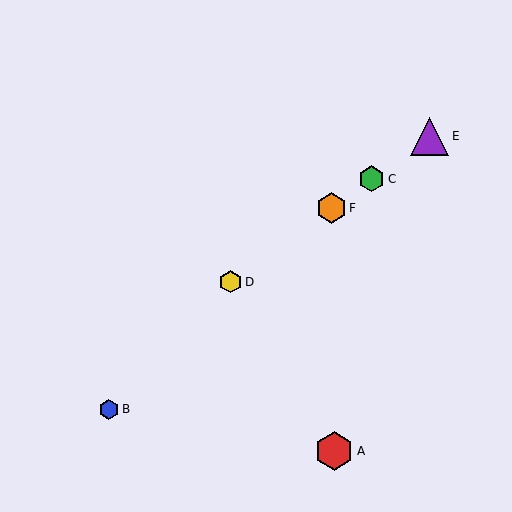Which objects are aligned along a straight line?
Objects C, D, E, F are aligned along a straight line.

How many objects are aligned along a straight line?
4 objects (C, D, E, F) are aligned along a straight line.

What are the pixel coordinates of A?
Object A is at (334, 451).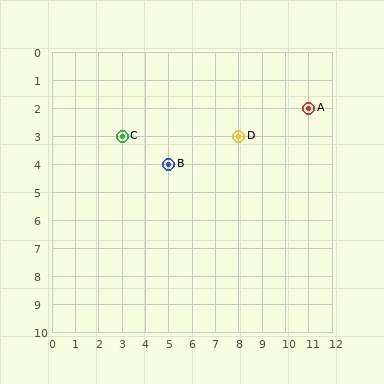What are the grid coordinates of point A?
Point A is at grid coordinates (11, 2).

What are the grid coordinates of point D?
Point D is at grid coordinates (8, 3).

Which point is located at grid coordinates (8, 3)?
Point D is at (8, 3).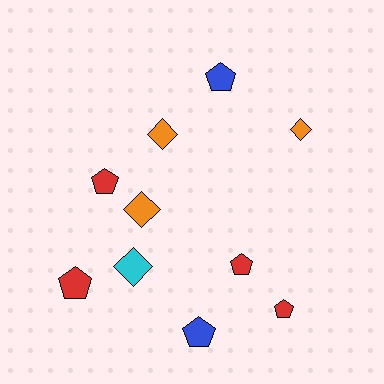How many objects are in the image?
There are 10 objects.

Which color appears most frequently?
Red, with 4 objects.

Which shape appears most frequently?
Pentagon, with 6 objects.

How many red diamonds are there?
There are no red diamonds.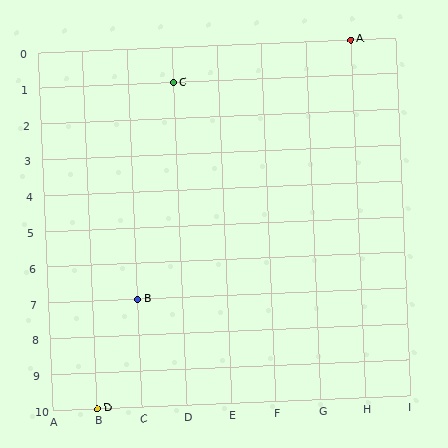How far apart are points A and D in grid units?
Points A and D are 6 columns and 10 rows apart (about 11.7 grid units diagonally).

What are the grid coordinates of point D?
Point D is at grid coordinates (B, 10).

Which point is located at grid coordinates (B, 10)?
Point D is at (B, 10).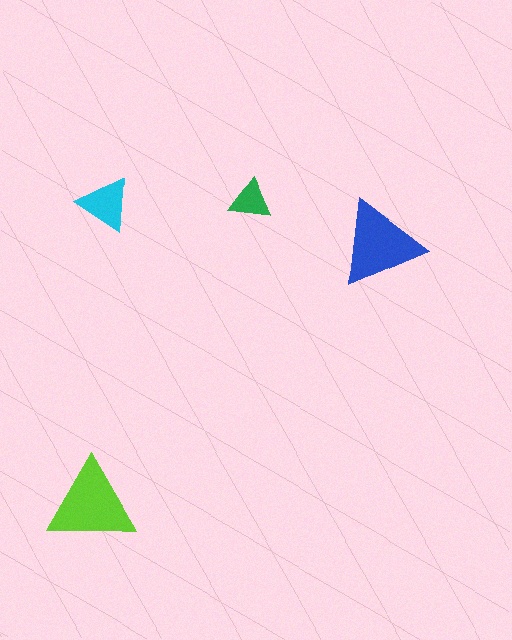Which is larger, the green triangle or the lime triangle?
The lime one.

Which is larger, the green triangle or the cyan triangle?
The cyan one.